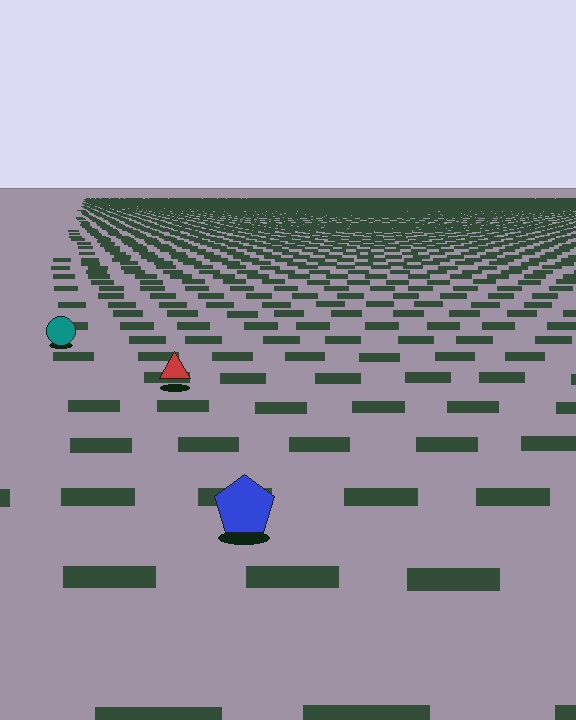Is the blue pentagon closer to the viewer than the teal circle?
Yes. The blue pentagon is closer — you can tell from the texture gradient: the ground texture is coarser near it.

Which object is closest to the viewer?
The blue pentagon is closest. The texture marks near it are larger and more spread out.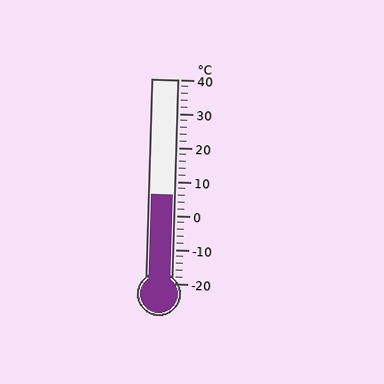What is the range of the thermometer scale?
The thermometer scale ranges from -20°C to 40°C.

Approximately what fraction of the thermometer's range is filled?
The thermometer is filled to approximately 45% of its range.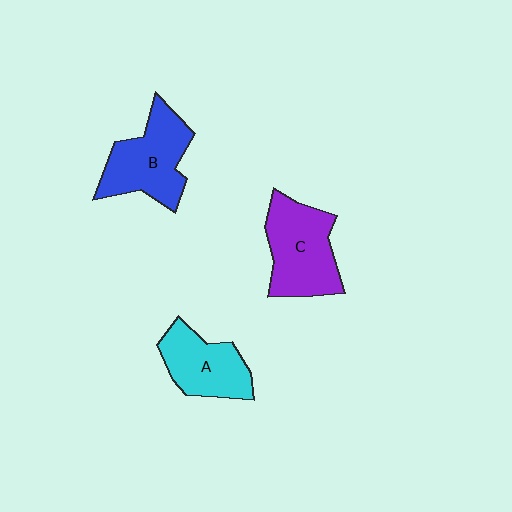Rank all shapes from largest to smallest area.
From largest to smallest: C (purple), B (blue), A (cyan).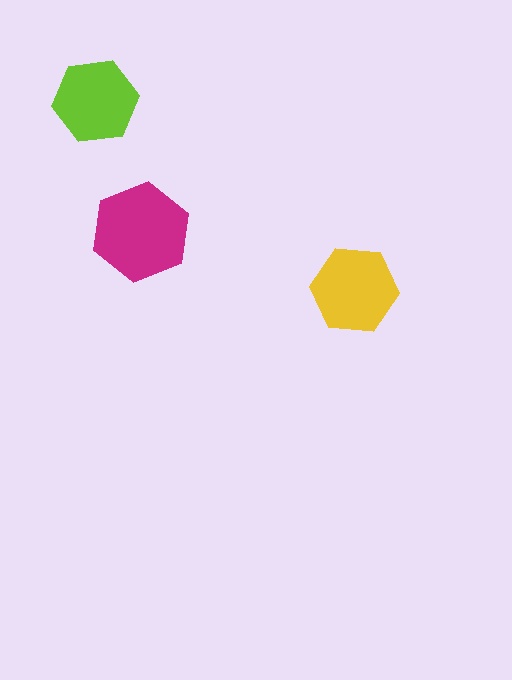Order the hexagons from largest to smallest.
the magenta one, the yellow one, the lime one.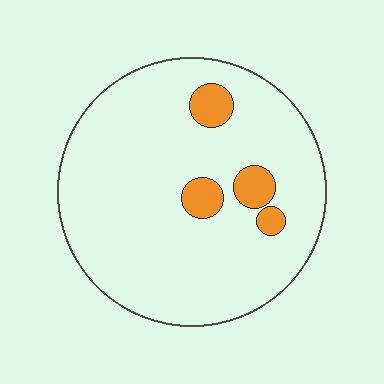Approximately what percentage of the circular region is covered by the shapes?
Approximately 10%.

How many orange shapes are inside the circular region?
4.